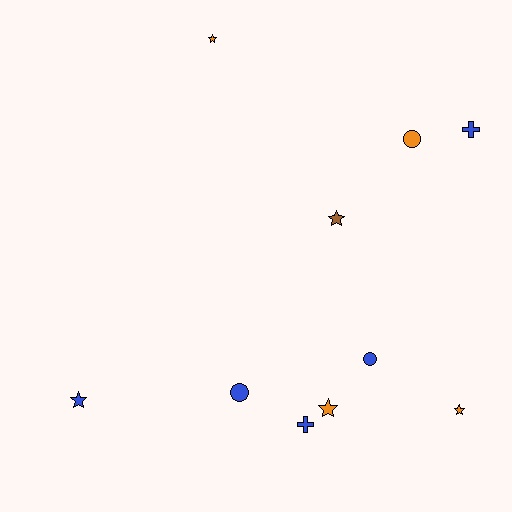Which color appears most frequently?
Blue, with 5 objects.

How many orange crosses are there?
There are no orange crosses.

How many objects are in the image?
There are 10 objects.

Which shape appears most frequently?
Star, with 5 objects.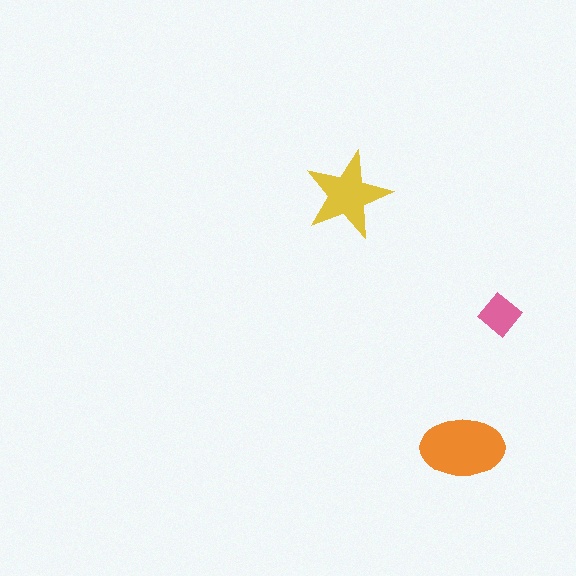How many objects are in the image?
There are 3 objects in the image.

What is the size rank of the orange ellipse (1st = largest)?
1st.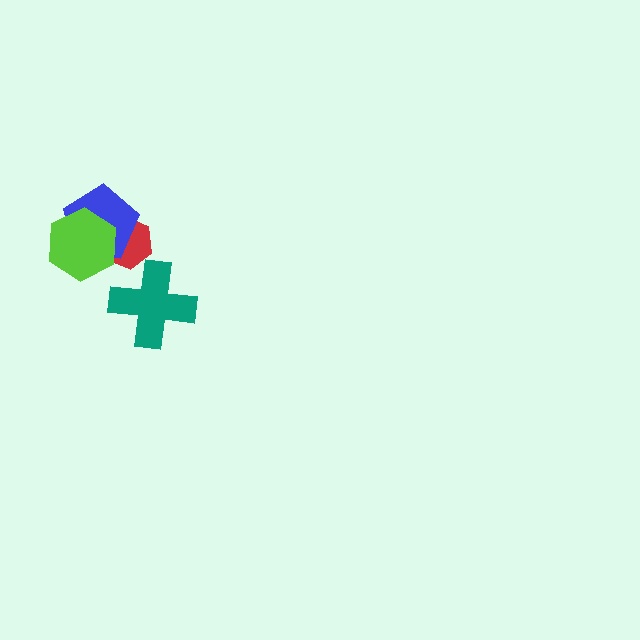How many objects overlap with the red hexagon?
2 objects overlap with the red hexagon.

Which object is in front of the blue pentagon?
The lime hexagon is in front of the blue pentagon.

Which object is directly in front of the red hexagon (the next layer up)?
The blue pentagon is directly in front of the red hexagon.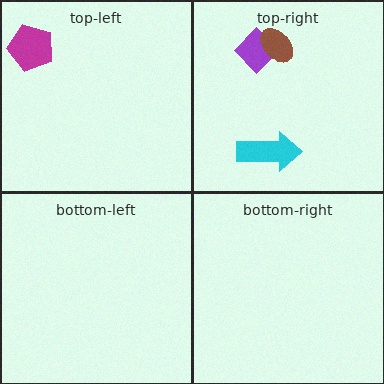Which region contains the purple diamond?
The top-right region.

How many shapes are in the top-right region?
3.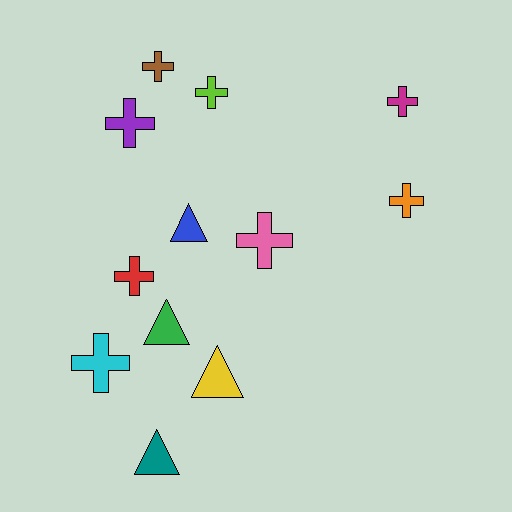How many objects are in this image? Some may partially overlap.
There are 12 objects.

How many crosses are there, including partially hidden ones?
There are 8 crosses.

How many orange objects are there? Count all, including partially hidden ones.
There is 1 orange object.